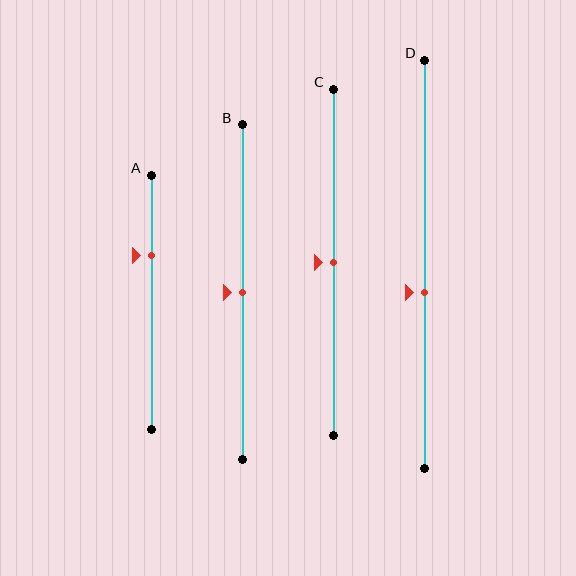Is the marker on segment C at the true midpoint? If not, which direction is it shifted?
Yes, the marker on segment C is at the true midpoint.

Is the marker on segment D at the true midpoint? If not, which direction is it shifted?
No, the marker on segment D is shifted downward by about 7% of the segment length.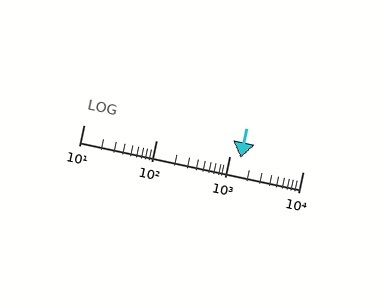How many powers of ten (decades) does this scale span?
The scale spans 3 decades, from 10 to 10000.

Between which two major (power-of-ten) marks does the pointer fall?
The pointer is between 1000 and 10000.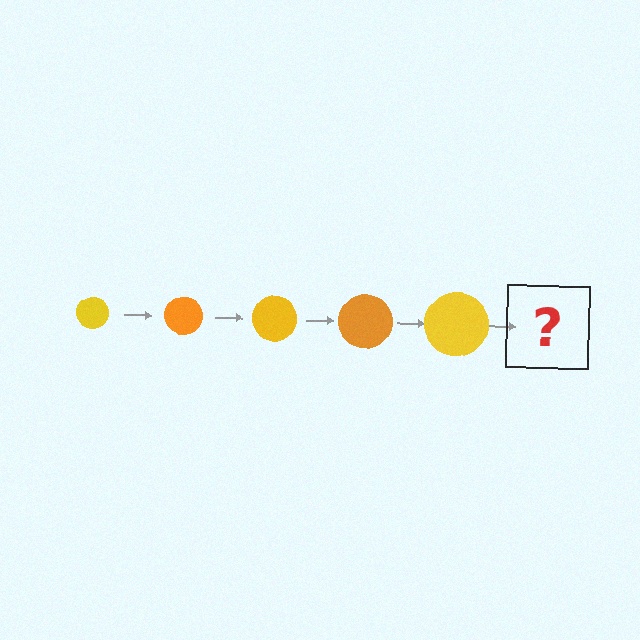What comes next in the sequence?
The next element should be an orange circle, larger than the previous one.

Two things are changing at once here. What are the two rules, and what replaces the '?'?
The two rules are that the circle grows larger each step and the color cycles through yellow and orange. The '?' should be an orange circle, larger than the previous one.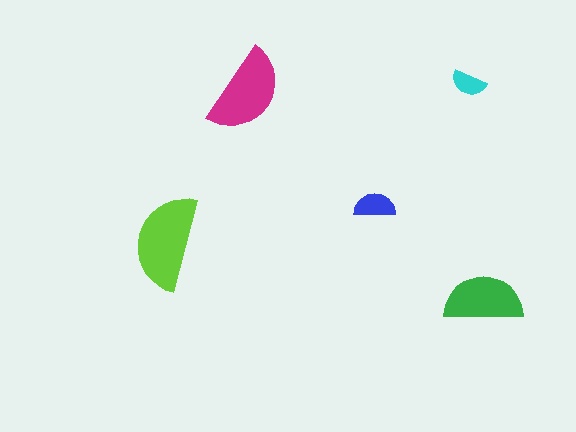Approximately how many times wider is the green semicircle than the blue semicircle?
About 2 times wider.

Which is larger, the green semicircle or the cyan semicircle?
The green one.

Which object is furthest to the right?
The green semicircle is rightmost.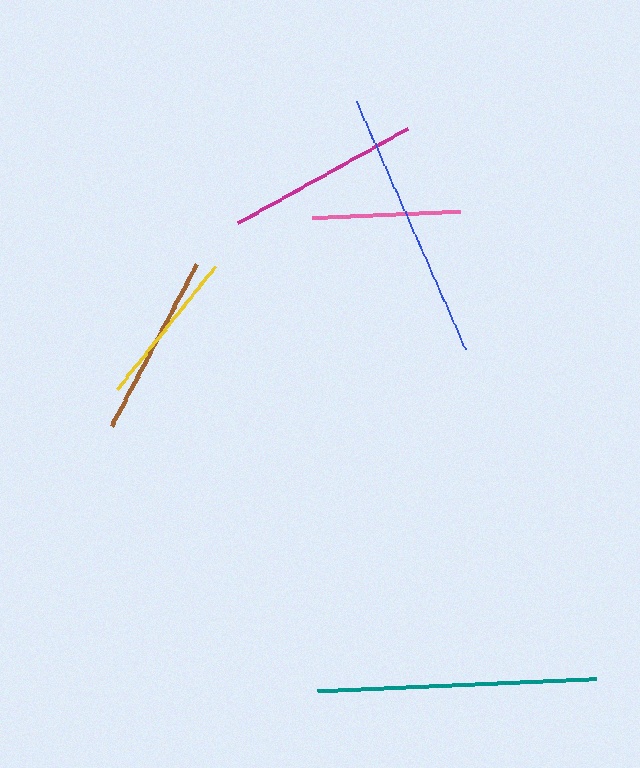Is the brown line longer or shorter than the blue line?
The blue line is longer than the brown line.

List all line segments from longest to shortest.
From longest to shortest: teal, blue, magenta, brown, yellow, pink.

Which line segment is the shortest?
The pink line is the shortest at approximately 148 pixels.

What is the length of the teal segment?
The teal segment is approximately 280 pixels long.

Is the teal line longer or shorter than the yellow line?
The teal line is longer than the yellow line.